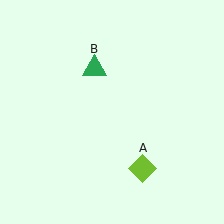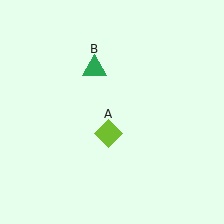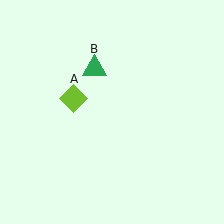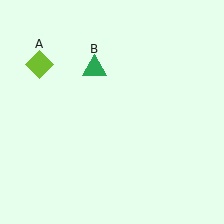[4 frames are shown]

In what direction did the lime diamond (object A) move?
The lime diamond (object A) moved up and to the left.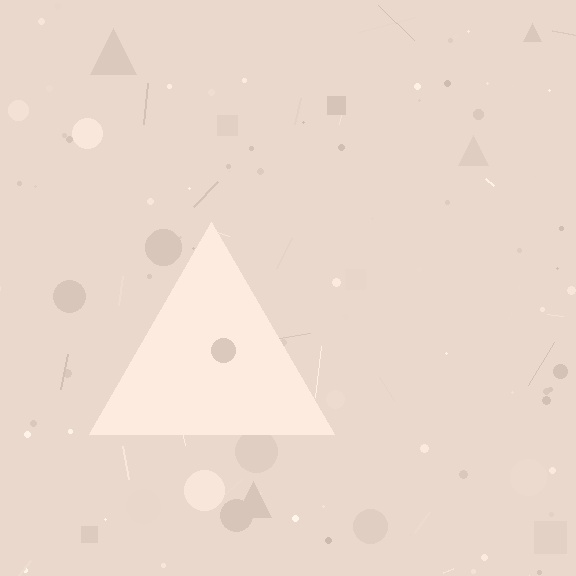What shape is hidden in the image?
A triangle is hidden in the image.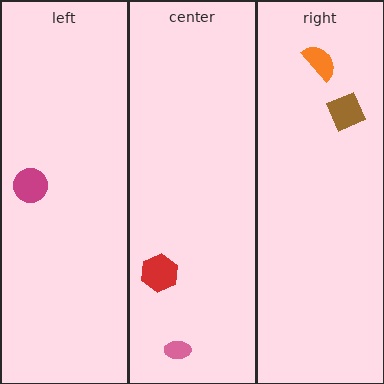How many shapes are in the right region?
2.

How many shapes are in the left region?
1.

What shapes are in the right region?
The orange semicircle, the brown square.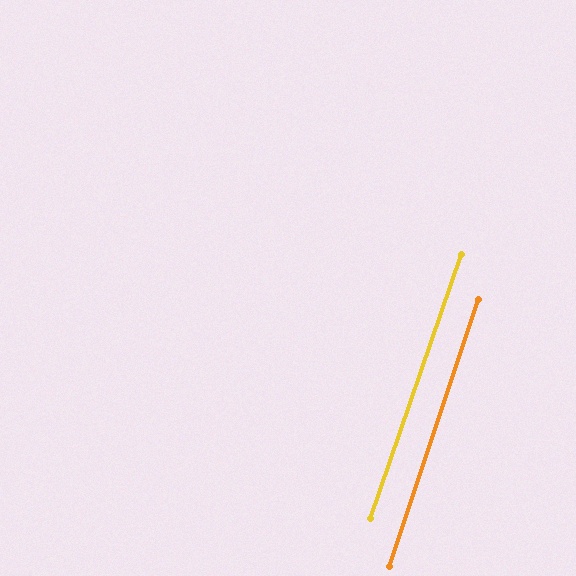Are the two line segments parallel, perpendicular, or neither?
Parallel — their directions differ by only 0.6°.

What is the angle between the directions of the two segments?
Approximately 1 degree.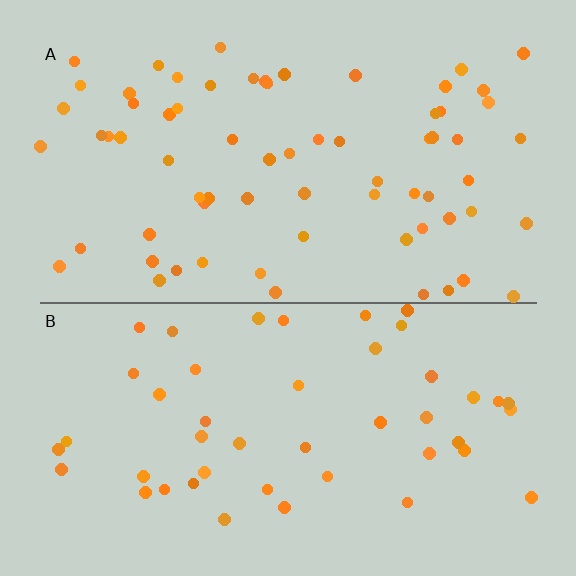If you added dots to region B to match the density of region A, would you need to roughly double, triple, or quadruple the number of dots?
Approximately double.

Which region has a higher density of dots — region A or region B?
A (the top).